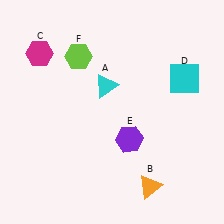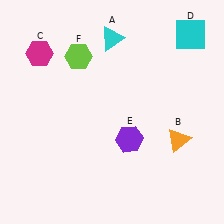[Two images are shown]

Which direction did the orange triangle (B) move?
The orange triangle (B) moved up.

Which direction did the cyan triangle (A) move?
The cyan triangle (A) moved up.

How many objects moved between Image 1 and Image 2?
3 objects moved between the two images.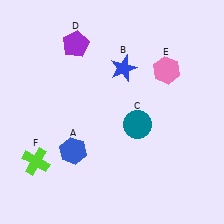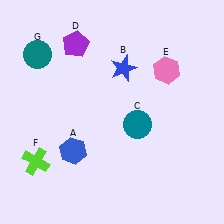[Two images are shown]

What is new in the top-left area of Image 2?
A teal circle (G) was added in the top-left area of Image 2.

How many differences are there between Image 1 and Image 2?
There is 1 difference between the two images.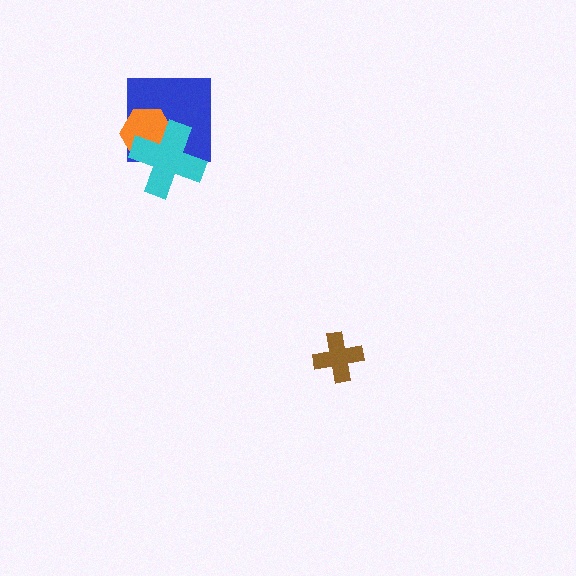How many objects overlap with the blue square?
2 objects overlap with the blue square.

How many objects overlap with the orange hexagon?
2 objects overlap with the orange hexagon.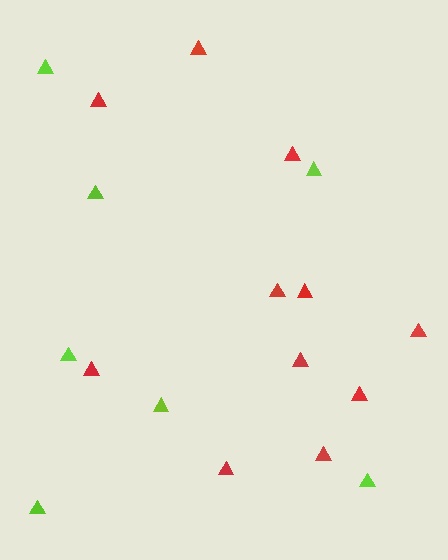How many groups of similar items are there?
There are 2 groups: one group of lime triangles (7) and one group of red triangles (11).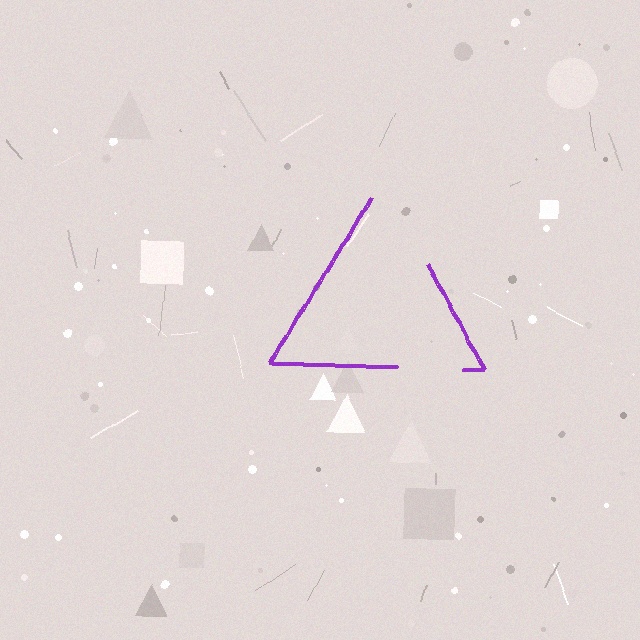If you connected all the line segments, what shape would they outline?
They would outline a triangle.